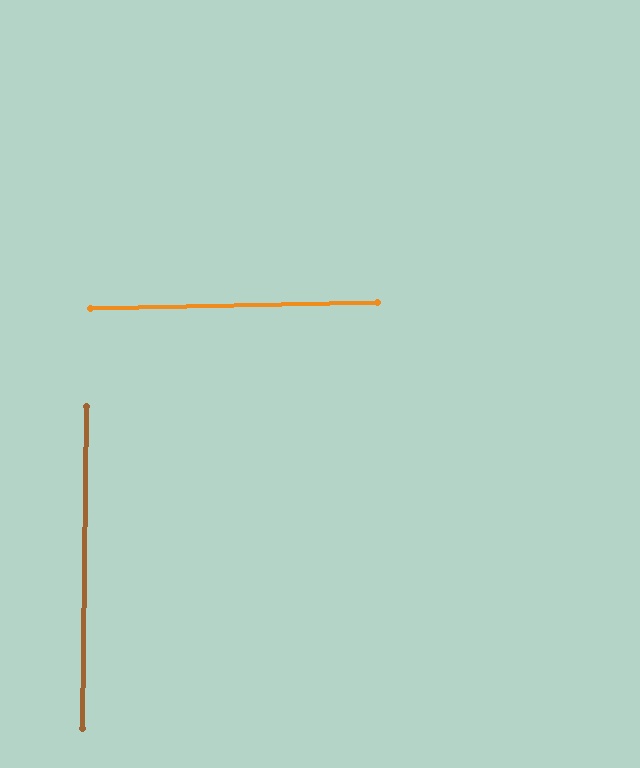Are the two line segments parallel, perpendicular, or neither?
Perpendicular — they meet at approximately 88°.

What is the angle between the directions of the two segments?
Approximately 88 degrees.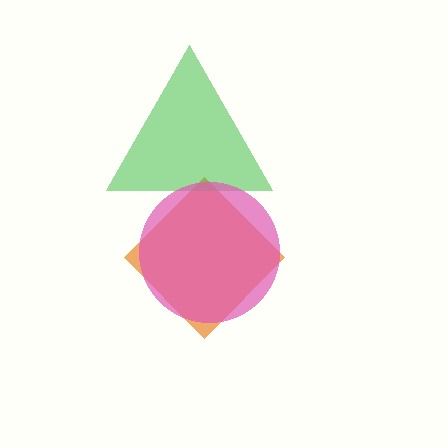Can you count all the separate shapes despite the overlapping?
Yes, there are 3 separate shapes.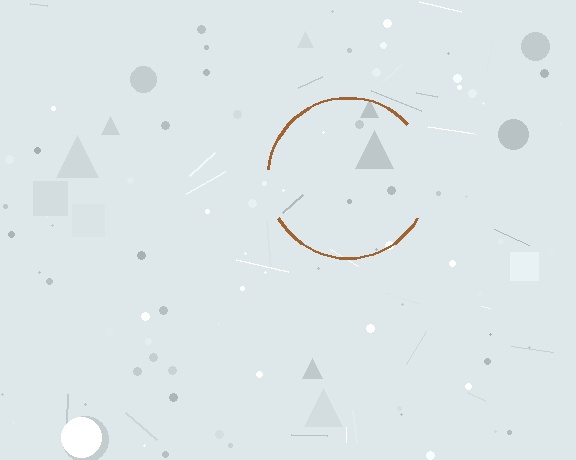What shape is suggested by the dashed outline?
The dashed outline suggests a circle.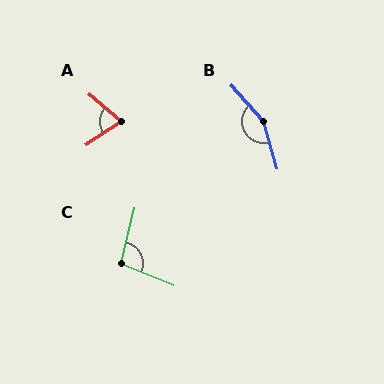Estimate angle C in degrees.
Approximately 99 degrees.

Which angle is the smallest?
A, at approximately 74 degrees.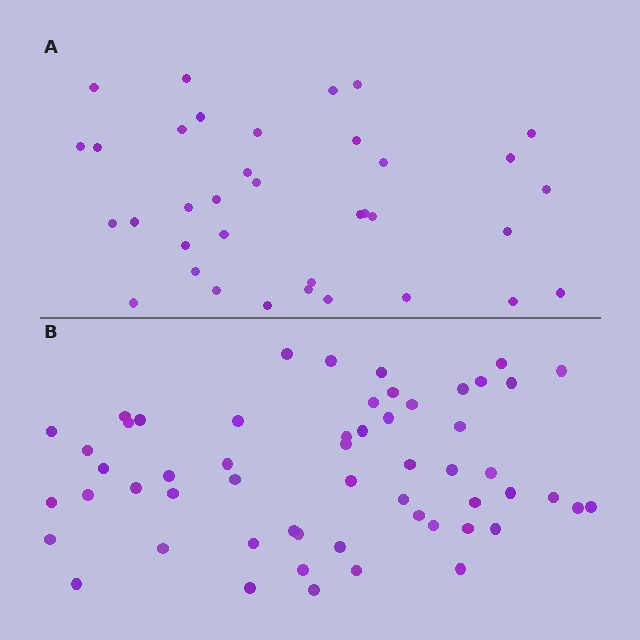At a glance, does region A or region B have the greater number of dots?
Region B (the bottom region) has more dots.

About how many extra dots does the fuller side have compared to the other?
Region B has approximately 20 more dots than region A.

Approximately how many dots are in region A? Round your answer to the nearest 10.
About 40 dots. (The exact count is 36, which rounds to 40.)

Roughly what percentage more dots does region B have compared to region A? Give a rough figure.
About 55% more.